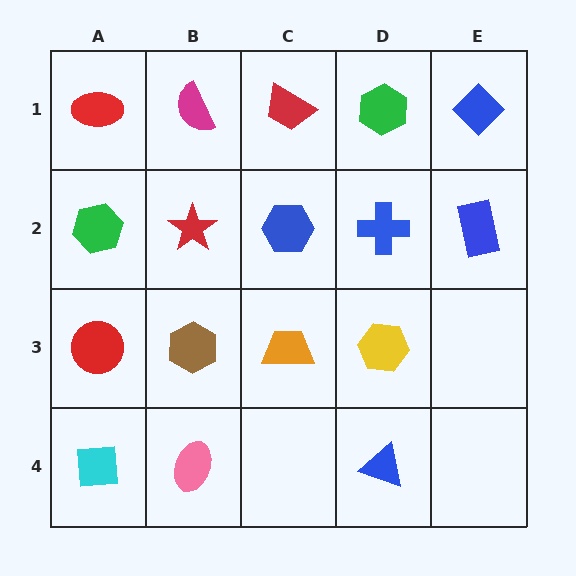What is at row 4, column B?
A pink ellipse.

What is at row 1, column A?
A red ellipse.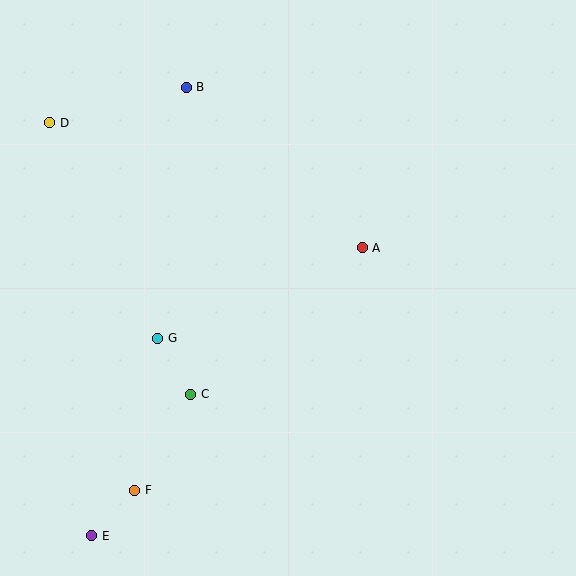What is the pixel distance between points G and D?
The distance between G and D is 241 pixels.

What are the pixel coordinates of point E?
Point E is at (92, 536).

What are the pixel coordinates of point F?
Point F is at (135, 490).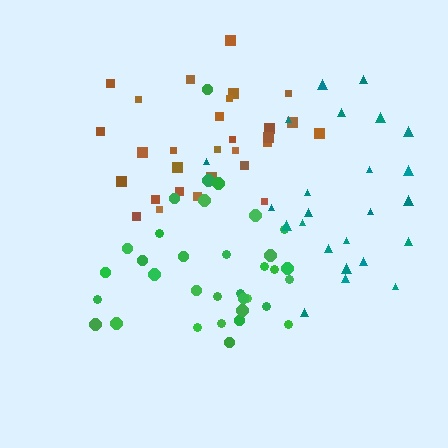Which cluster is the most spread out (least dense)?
Teal.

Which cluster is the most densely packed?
Brown.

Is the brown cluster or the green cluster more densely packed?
Brown.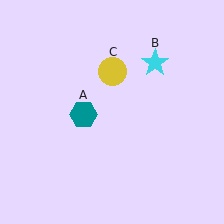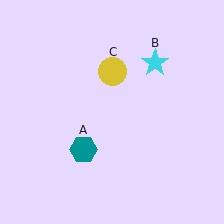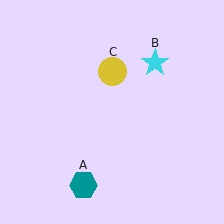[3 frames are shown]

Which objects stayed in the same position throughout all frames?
Cyan star (object B) and yellow circle (object C) remained stationary.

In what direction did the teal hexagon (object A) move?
The teal hexagon (object A) moved down.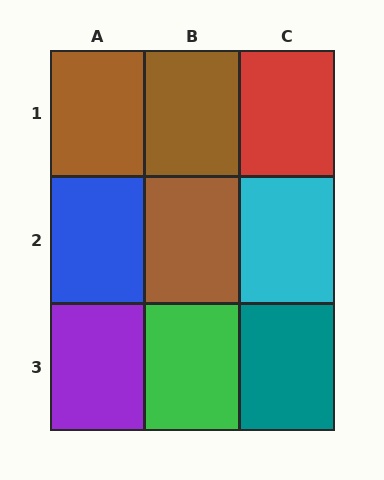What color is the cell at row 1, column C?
Red.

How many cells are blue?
1 cell is blue.